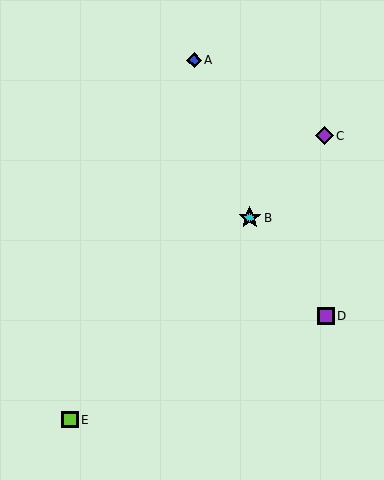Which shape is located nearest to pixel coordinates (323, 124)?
The purple diamond (labeled C) at (324, 136) is nearest to that location.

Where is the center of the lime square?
The center of the lime square is at (70, 420).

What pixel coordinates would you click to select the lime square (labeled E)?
Click at (70, 420) to select the lime square E.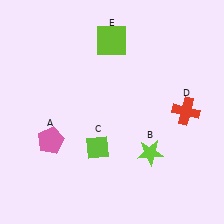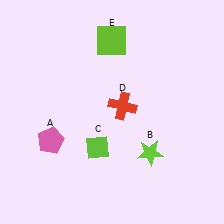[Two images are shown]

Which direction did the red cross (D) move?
The red cross (D) moved left.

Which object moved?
The red cross (D) moved left.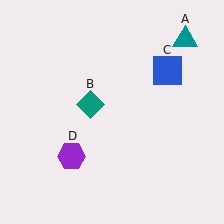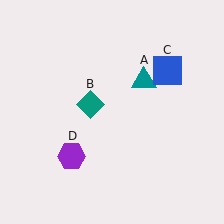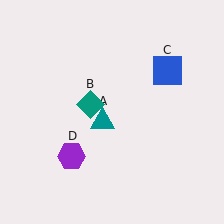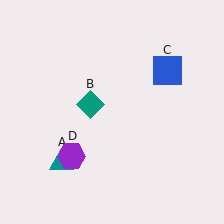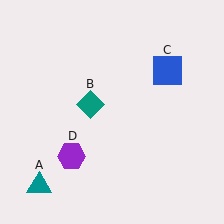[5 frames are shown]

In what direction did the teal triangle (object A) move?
The teal triangle (object A) moved down and to the left.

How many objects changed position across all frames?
1 object changed position: teal triangle (object A).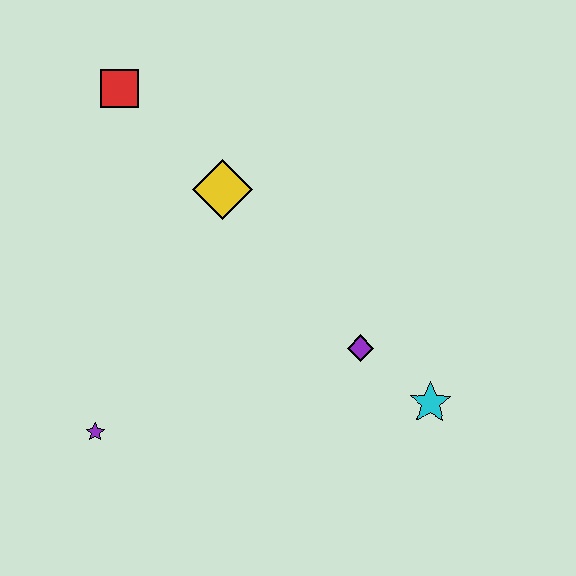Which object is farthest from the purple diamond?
The red square is farthest from the purple diamond.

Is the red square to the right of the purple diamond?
No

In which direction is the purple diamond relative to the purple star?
The purple diamond is to the right of the purple star.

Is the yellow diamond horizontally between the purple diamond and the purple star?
Yes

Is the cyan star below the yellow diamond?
Yes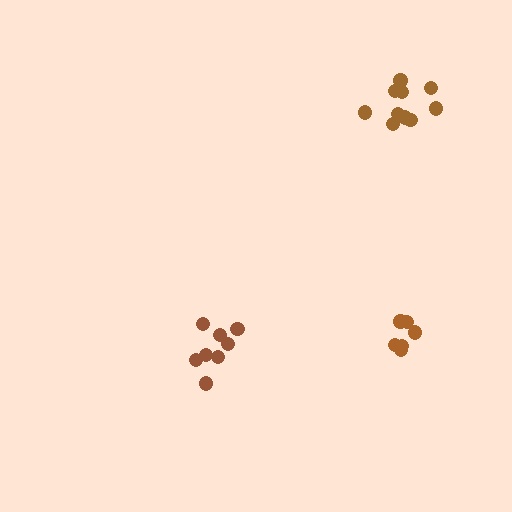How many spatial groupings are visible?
There are 3 spatial groupings.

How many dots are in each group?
Group 1: 10 dots, Group 2: 8 dots, Group 3: 6 dots (24 total).